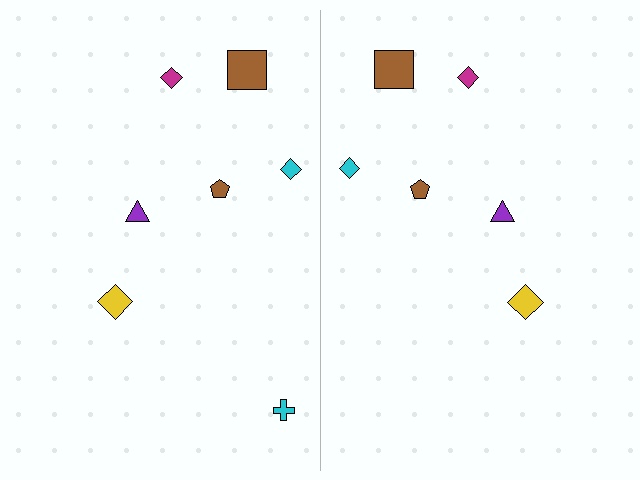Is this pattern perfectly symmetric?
No, the pattern is not perfectly symmetric. A cyan cross is missing from the right side.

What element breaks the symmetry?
A cyan cross is missing from the right side.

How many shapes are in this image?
There are 13 shapes in this image.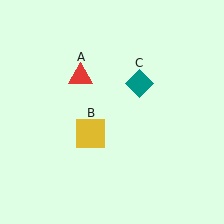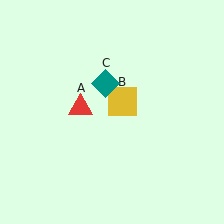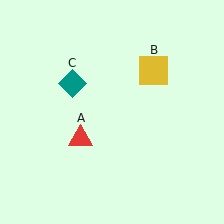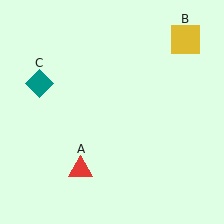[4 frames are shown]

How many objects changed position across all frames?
3 objects changed position: red triangle (object A), yellow square (object B), teal diamond (object C).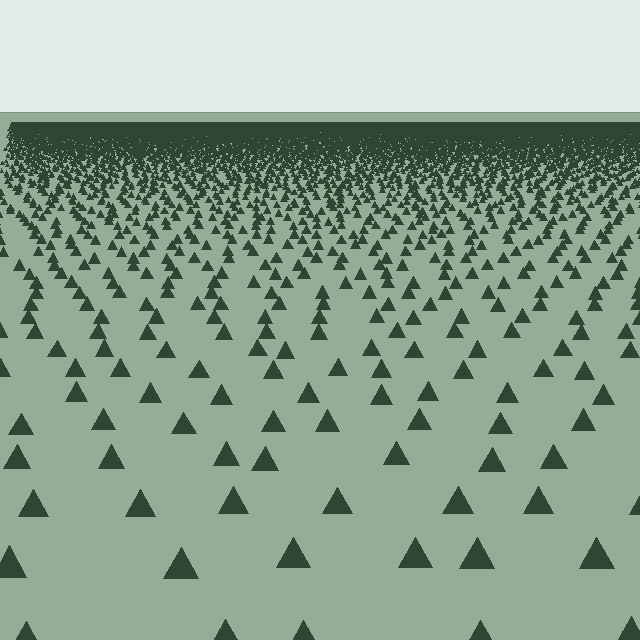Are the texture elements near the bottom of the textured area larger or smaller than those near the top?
Larger. Near the bottom, elements are closer to the viewer and appear at a bigger on-screen size.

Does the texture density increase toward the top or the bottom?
Density increases toward the top.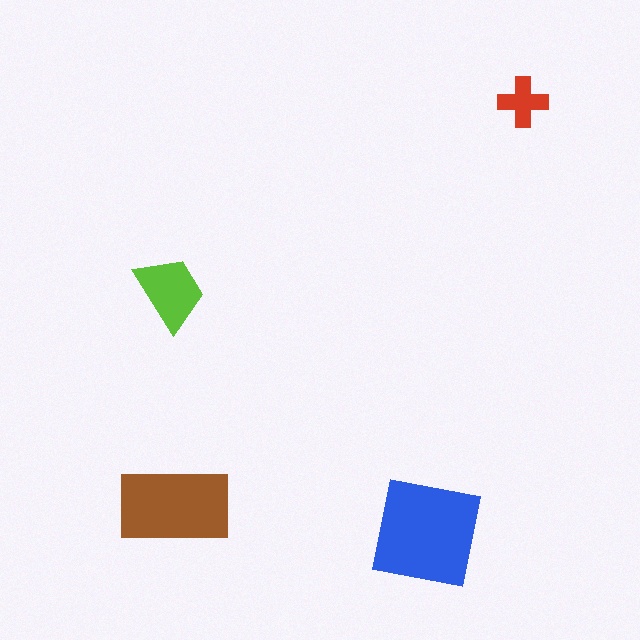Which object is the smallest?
The red cross.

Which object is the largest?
The blue square.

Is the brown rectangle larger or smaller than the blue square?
Smaller.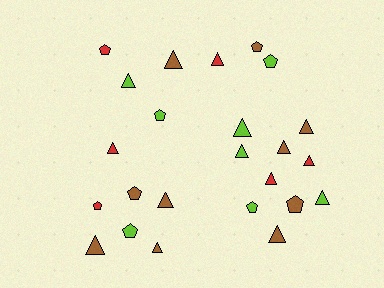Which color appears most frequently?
Brown, with 10 objects.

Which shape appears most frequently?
Triangle, with 15 objects.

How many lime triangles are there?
There are 4 lime triangles.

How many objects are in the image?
There are 24 objects.